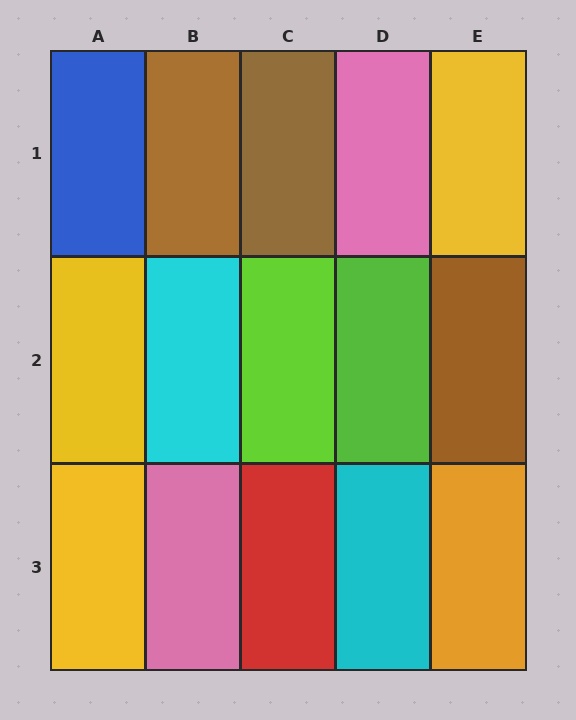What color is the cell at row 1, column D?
Pink.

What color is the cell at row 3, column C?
Red.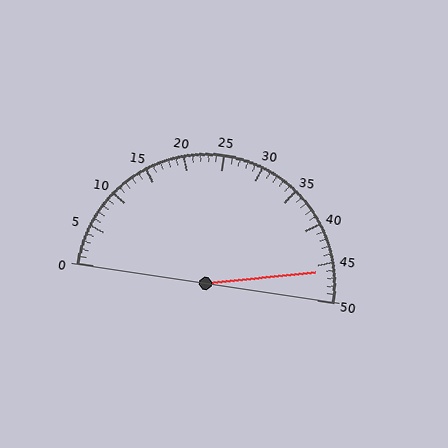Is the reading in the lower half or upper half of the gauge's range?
The reading is in the upper half of the range (0 to 50).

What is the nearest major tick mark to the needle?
The nearest major tick mark is 45.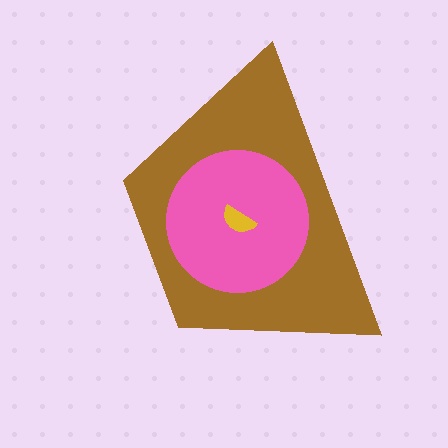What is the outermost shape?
The brown trapezoid.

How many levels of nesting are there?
3.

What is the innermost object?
The yellow semicircle.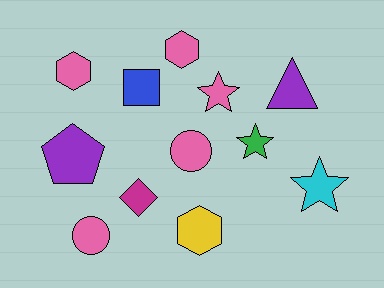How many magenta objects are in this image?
There is 1 magenta object.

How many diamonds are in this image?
There is 1 diamond.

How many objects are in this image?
There are 12 objects.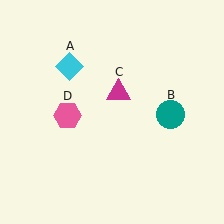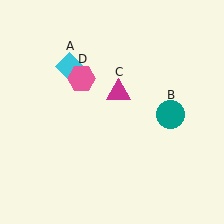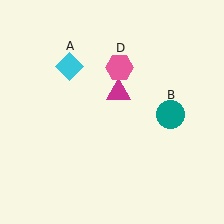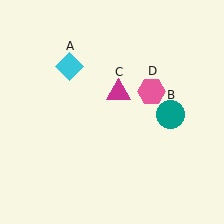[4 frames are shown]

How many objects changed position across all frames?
1 object changed position: pink hexagon (object D).